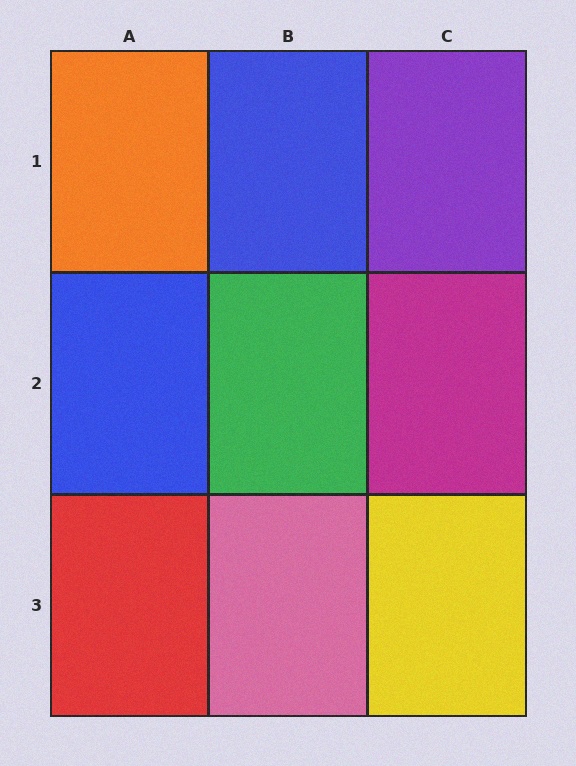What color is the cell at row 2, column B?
Green.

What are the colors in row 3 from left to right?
Red, pink, yellow.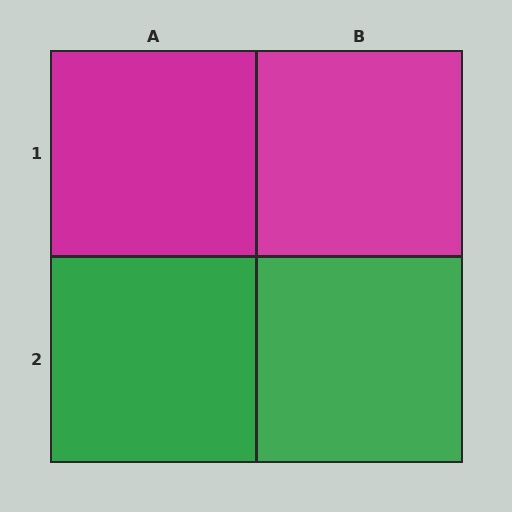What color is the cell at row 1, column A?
Magenta.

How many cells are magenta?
2 cells are magenta.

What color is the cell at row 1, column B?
Magenta.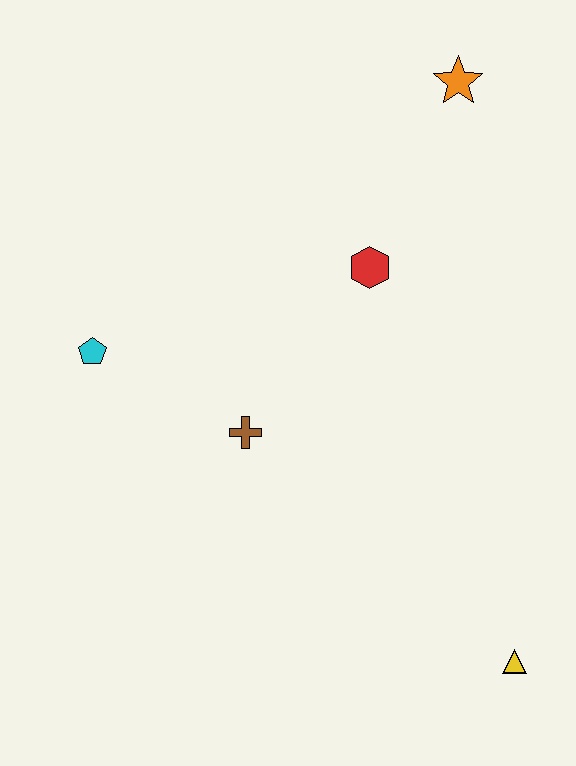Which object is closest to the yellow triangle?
The brown cross is closest to the yellow triangle.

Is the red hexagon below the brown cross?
No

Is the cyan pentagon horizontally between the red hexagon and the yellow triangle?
No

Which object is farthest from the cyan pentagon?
The yellow triangle is farthest from the cyan pentagon.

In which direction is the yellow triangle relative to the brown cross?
The yellow triangle is to the right of the brown cross.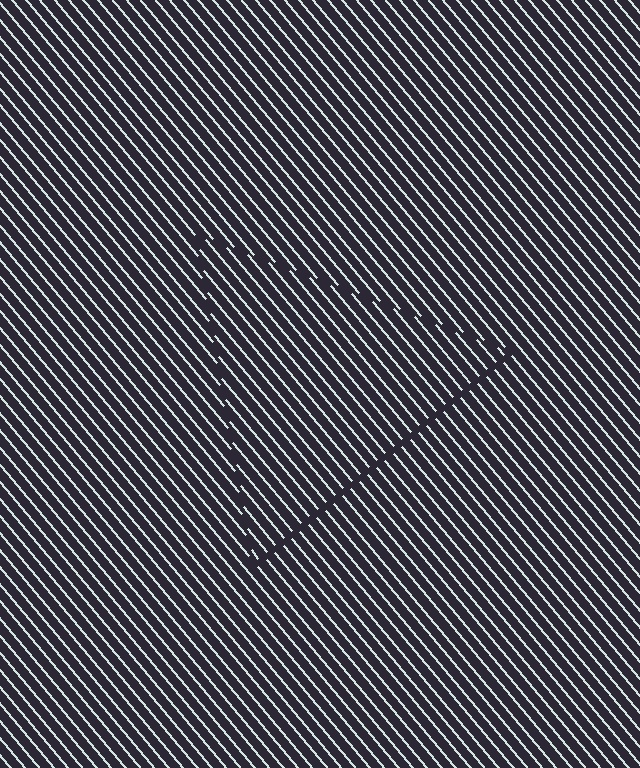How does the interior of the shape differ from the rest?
The interior of the shape contains the same grating, shifted by half a period — the contour is defined by the phase discontinuity where line-ends from the inner and outer gratings abut.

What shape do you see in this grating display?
An illusory triangle. The interior of the shape contains the same grating, shifted by half a period — the contour is defined by the phase discontinuity where line-ends from the inner and outer gratings abut.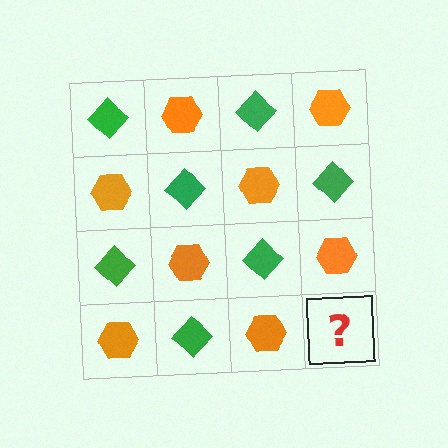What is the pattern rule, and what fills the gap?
The rule is that it alternates green diamond and orange hexagon in a checkerboard pattern. The gap should be filled with a green diamond.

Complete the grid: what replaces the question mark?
The question mark should be replaced with a green diamond.